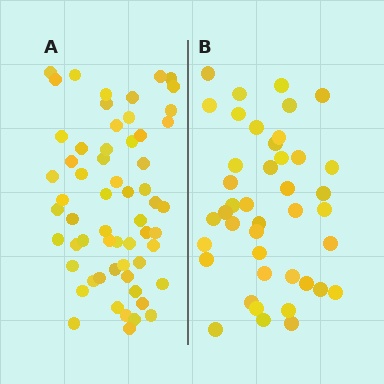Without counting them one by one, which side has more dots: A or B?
Region A (the left region) has more dots.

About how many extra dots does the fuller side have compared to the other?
Region A has approximately 20 more dots than region B.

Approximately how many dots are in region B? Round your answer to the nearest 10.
About 40 dots. (The exact count is 42, which rounds to 40.)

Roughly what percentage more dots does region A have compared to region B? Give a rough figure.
About 45% more.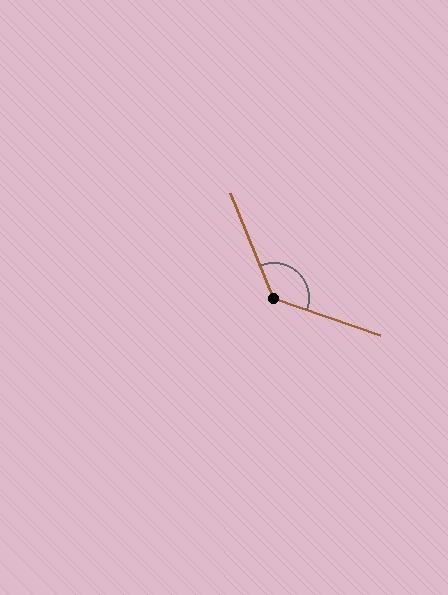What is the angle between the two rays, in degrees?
Approximately 132 degrees.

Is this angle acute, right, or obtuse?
It is obtuse.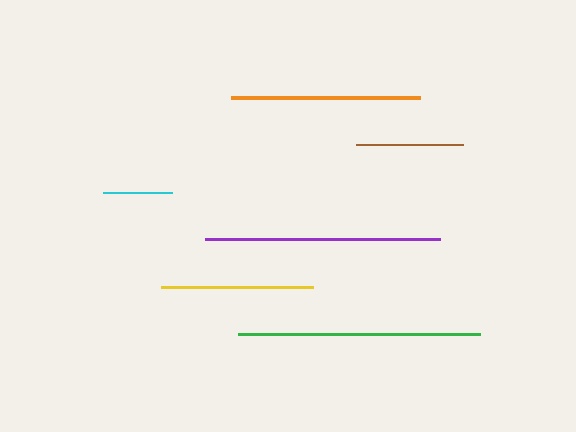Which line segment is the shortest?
The cyan line is the shortest at approximately 69 pixels.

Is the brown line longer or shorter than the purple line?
The purple line is longer than the brown line.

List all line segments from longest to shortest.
From longest to shortest: green, purple, orange, yellow, brown, cyan.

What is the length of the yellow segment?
The yellow segment is approximately 151 pixels long.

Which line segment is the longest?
The green line is the longest at approximately 242 pixels.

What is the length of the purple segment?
The purple segment is approximately 235 pixels long.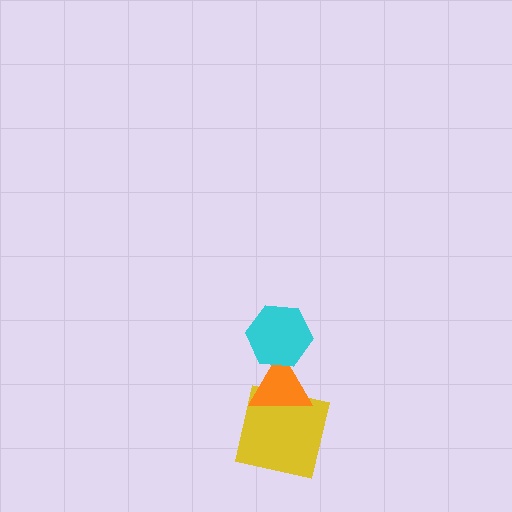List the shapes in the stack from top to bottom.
From top to bottom: the cyan hexagon, the orange triangle, the yellow square.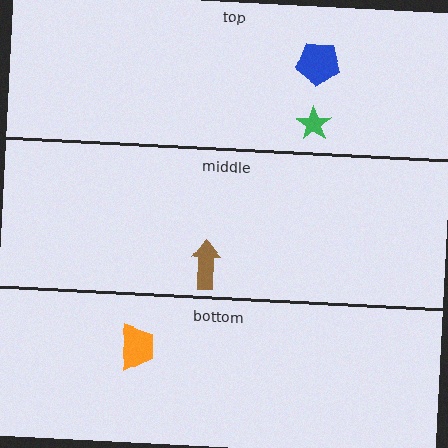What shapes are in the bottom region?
The orange trapezoid.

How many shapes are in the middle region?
1.